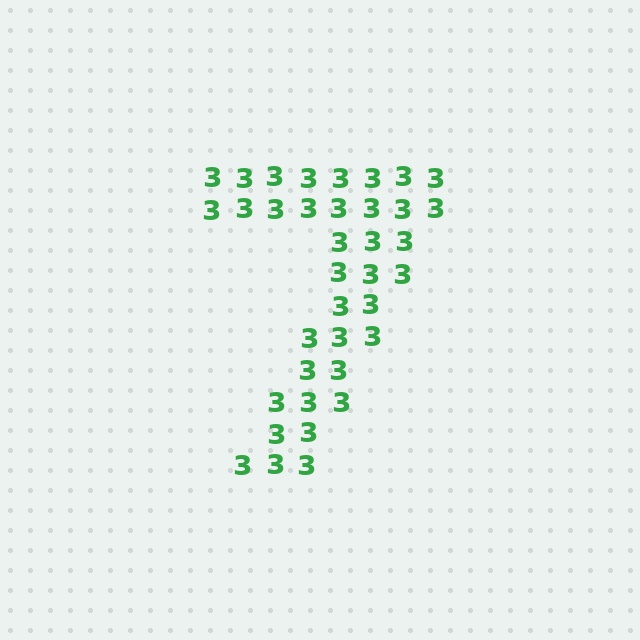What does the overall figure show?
The overall figure shows the digit 7.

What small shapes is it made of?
It is made of small digit 3's.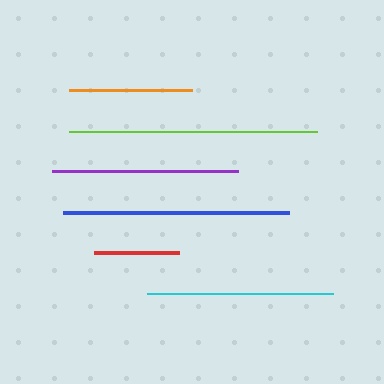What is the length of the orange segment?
The orange segment is approximately 122 pixels long.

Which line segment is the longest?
The lime line is the longest at approximately 248 pixels.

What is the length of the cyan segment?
The cyan segment is approximately 186 pixels long.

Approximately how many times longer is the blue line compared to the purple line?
The blue line is approximately 1.2 times the length of the purple line.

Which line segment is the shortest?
The red line is the shortest at approximately 85 pixels.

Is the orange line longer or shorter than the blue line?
The blue line is longer than the orange line.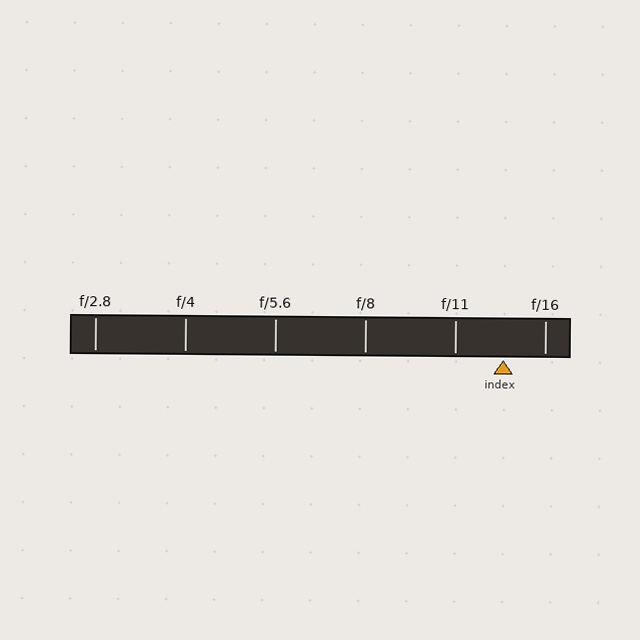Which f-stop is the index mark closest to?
The index mark is closest to f/16.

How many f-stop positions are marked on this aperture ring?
There are 6 f-stop positions marked.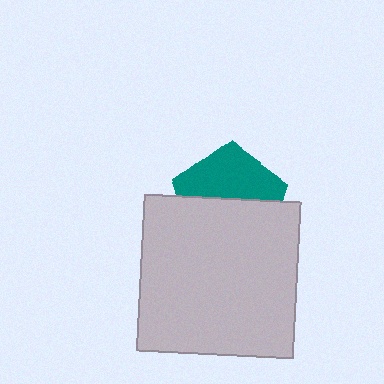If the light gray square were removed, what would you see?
You would see the complete teal pentagon.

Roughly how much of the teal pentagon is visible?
About half of it is visible (roughly 46%).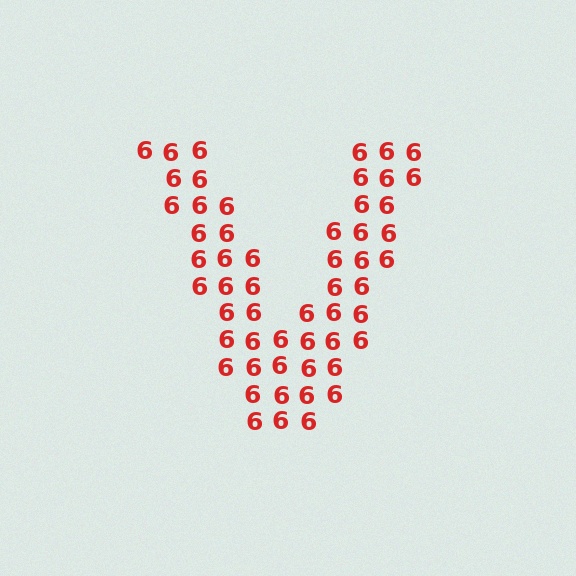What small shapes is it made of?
It is made of small digit 6's.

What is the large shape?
The large shape is the letter V.